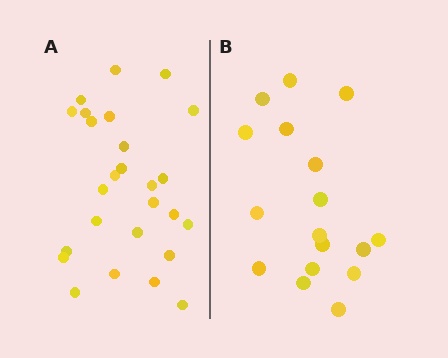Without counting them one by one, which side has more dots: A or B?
Region A (the left region) has more dots.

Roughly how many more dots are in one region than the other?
Region A has roughly 8 or so more dots than region B.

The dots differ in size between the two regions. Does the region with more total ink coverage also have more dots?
No. Region B has more total ink coverage because its dots are larger, but region A actually contains more individual dots. Total area can be misleading — the number of items is what matters here.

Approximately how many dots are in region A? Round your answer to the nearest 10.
About 30 dots. (The exact count is 26, which rounds to 30.)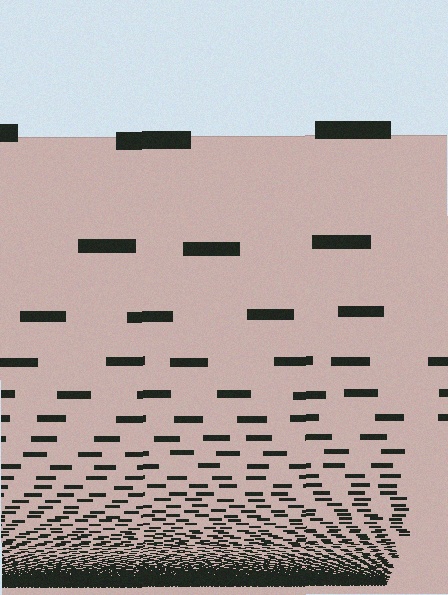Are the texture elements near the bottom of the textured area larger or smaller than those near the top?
Smaller. The gradient is inverted — elements near the bottom are smaller and denser.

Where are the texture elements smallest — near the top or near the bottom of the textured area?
Near the bottom.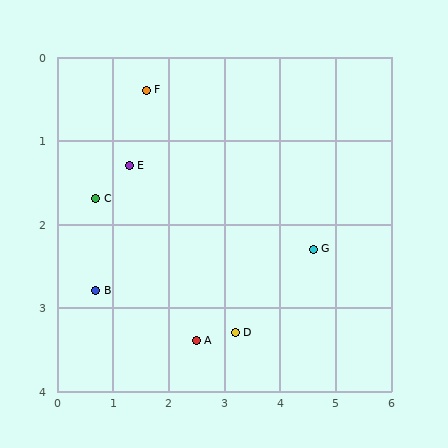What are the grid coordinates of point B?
Point B is at approximately (0.7, 2.8).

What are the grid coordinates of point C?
Point C is at approximately (0.7, 1.7).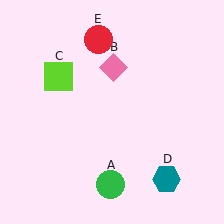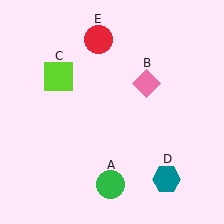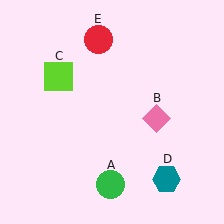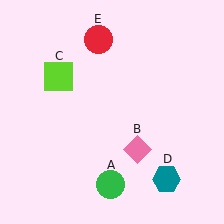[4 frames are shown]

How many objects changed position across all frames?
1 object changed position: pink diamond (object B).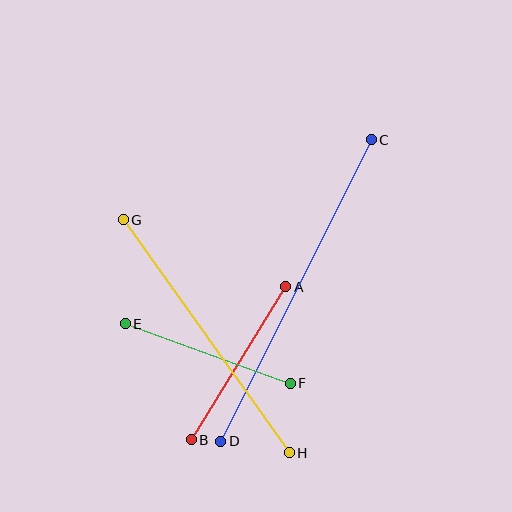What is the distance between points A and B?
The distance is approximately 179 pixels.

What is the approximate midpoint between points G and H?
The midpoint is at approximately (206, 336) pixels.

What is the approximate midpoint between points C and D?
The midpoint is at approximately (296, 290) pixels.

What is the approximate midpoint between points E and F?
The midpoint is at approximately (208, 354) pixels.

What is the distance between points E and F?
The distance is approximately 176 pixels.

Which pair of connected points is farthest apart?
Points C and D are farthest apart.